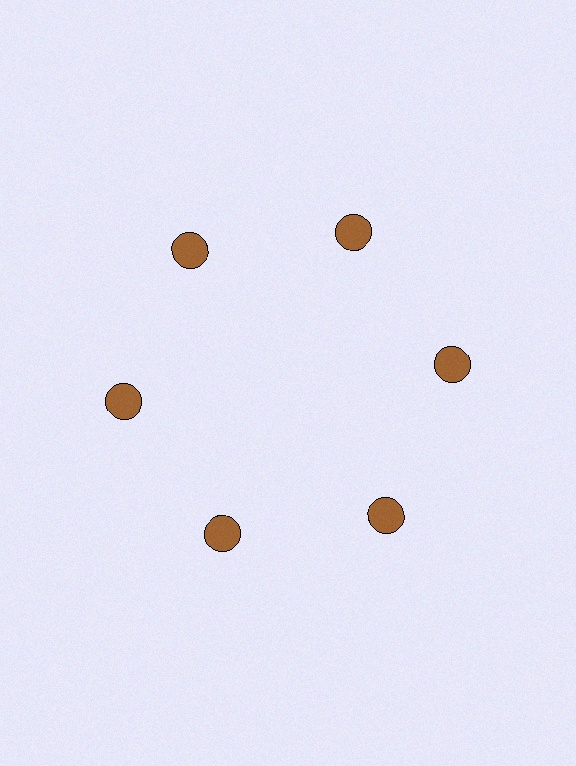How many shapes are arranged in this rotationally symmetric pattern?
There are 6 shapes, arranged in 6 groups of 1.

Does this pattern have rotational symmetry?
Yes, this pattern has 6-fold rotational symmetry. It looks the same after rotating 60 degrees around the center.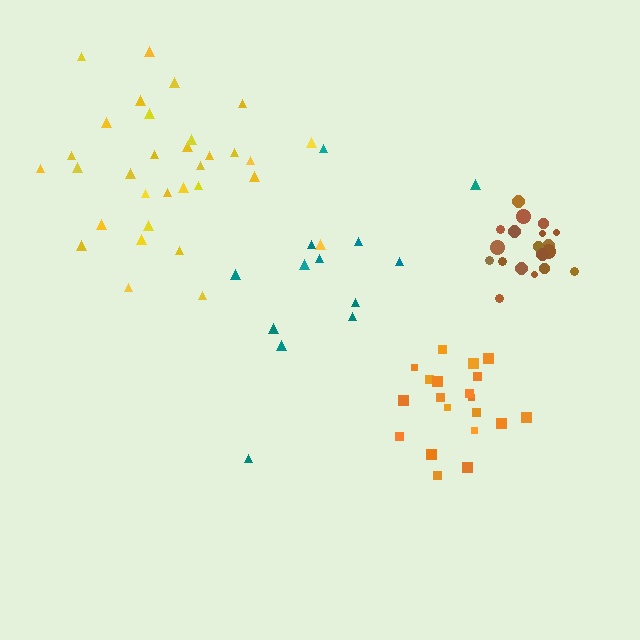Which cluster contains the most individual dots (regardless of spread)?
Yellow (32).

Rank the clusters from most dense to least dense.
brown, orange, yellow, teal.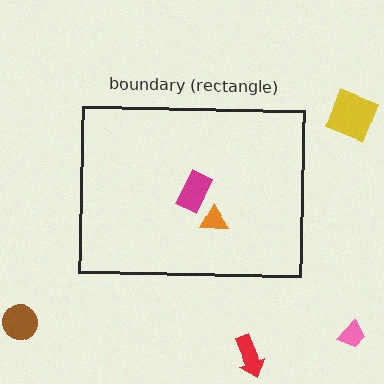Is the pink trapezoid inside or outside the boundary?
Outside.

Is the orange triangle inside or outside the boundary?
Inside.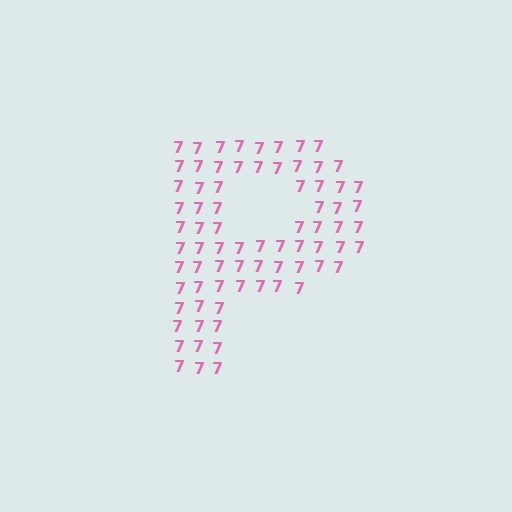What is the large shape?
The large shape is the letter P.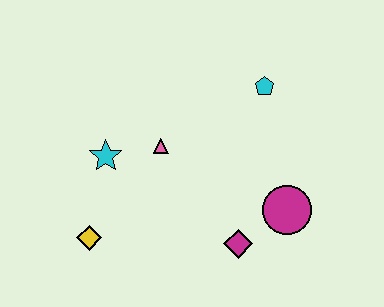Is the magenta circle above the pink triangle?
No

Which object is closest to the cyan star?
The pink triangle is closest to the cyan star.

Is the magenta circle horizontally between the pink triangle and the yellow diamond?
No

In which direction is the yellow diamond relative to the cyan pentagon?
The yellow diamond is to the left of the cyan pentagon.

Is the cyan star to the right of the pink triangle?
No